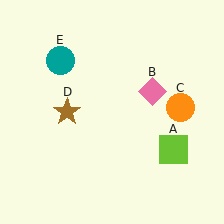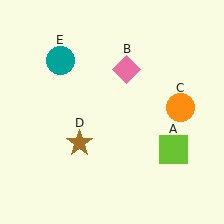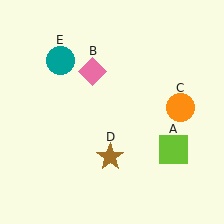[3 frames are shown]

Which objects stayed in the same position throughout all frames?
Lime square (object A) and orange circle (object C) and teal circle (object E) remained stationary.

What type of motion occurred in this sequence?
The pink diamond (object B), brown star (object D) rotated counterclockwise around the center of the scene.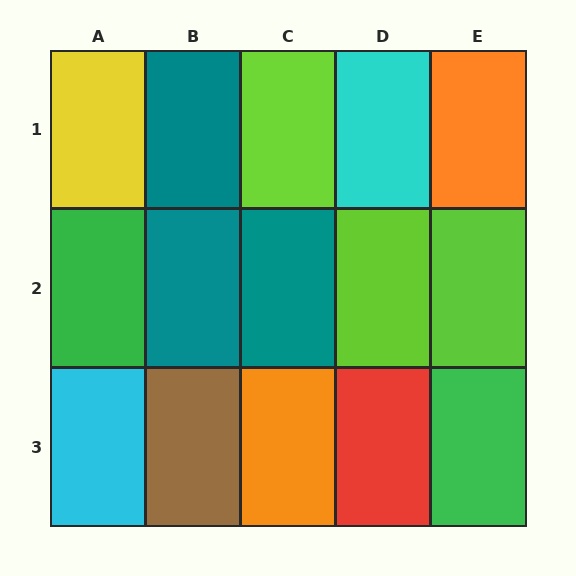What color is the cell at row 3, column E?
Green.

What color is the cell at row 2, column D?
Lime.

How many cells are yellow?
1 cell is yellow.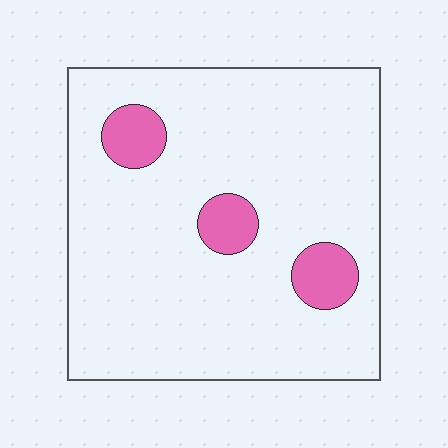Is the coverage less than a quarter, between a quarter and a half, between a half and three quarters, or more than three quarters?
Less than a quarter.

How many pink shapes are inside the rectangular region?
3.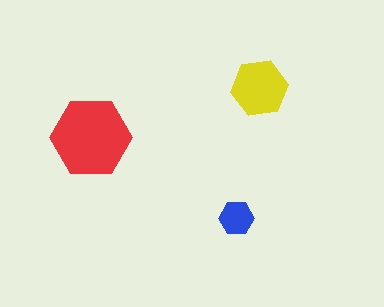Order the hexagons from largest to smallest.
the red one, the yellow one, the blue one.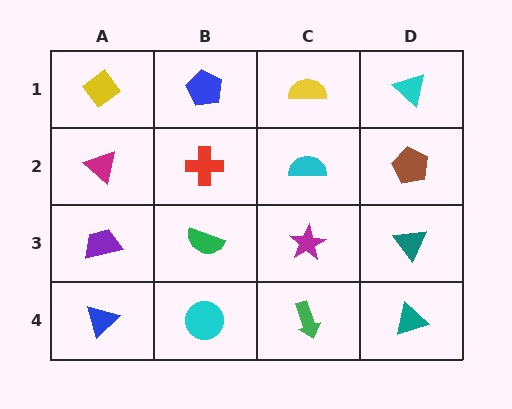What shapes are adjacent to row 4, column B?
A green semicircle (row 3, column B), a blue triangle (row 4, column A), a green arrow (row 4, column C).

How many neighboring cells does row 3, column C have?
4.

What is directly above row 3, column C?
A cyan semicircle.